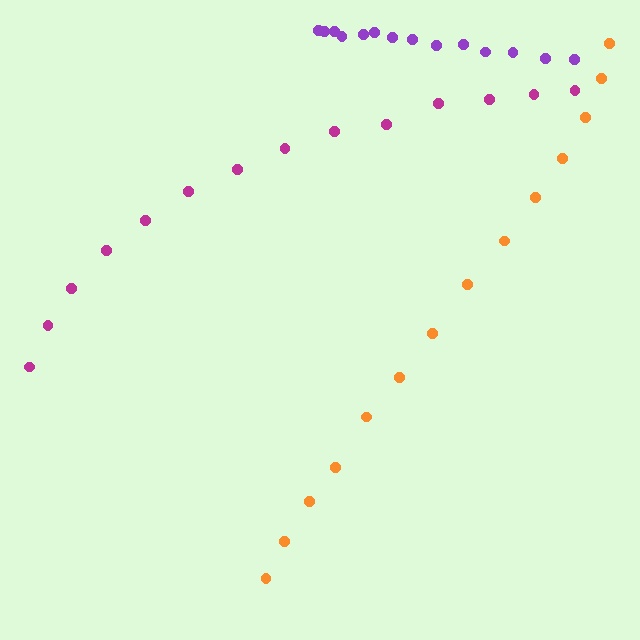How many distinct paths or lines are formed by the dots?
There are 3 distinct paths.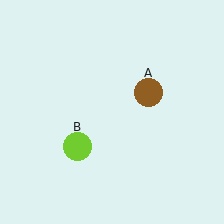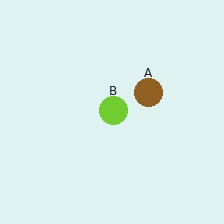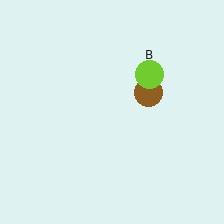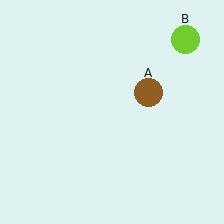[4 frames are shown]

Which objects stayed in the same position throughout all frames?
Brown circle (object A) remained stationary.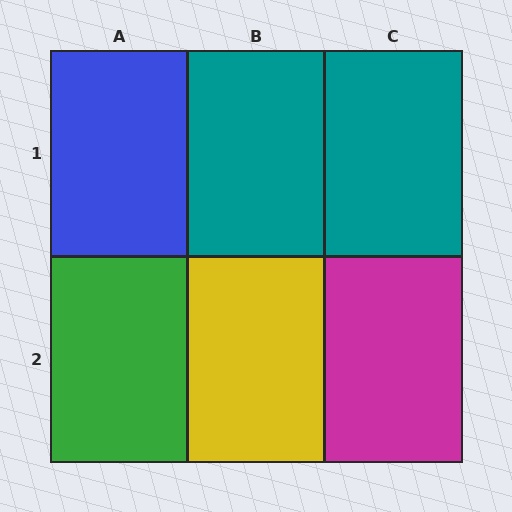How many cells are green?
1 cell is green.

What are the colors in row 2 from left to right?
Green, yellow, magenta.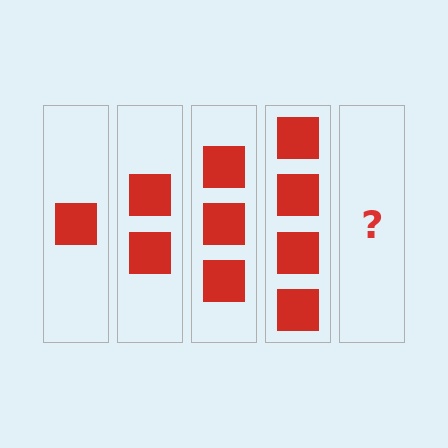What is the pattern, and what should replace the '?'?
The pattern is that each step adds one more square. The '?' should be 5 squares.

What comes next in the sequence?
The next element should be 5 squares.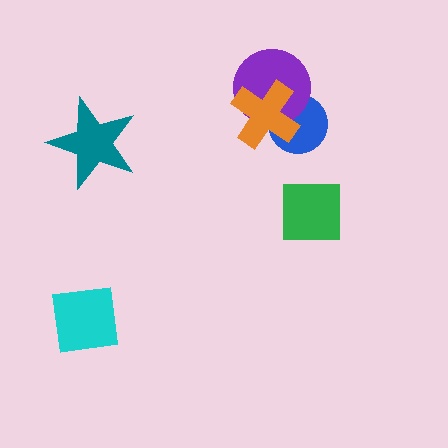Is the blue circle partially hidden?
Yes, it is partially covered by another shape.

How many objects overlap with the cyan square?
0 objects overlap with the cyan square.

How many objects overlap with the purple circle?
2 objects overlap with the purple circle.